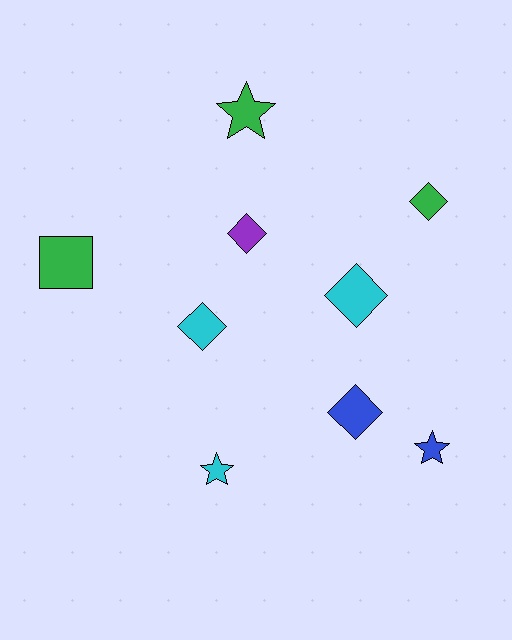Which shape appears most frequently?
Diamond, with 5 objects.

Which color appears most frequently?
Cyan, with 3 objects.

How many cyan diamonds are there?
There are 2 cyan diamonds.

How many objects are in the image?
There are 9 objects.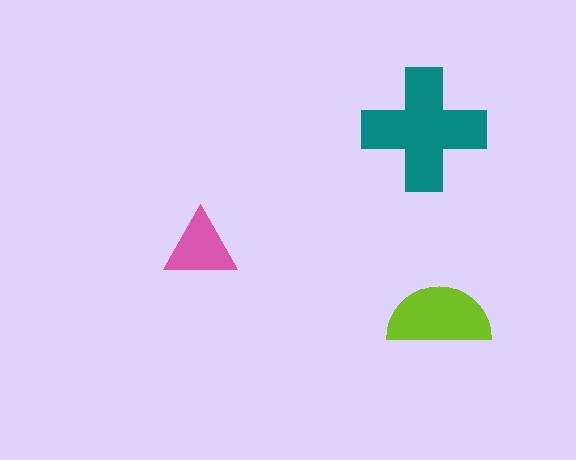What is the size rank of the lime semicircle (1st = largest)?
2nd.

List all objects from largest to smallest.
The teal cross, the lime semicircle, the pink triangle.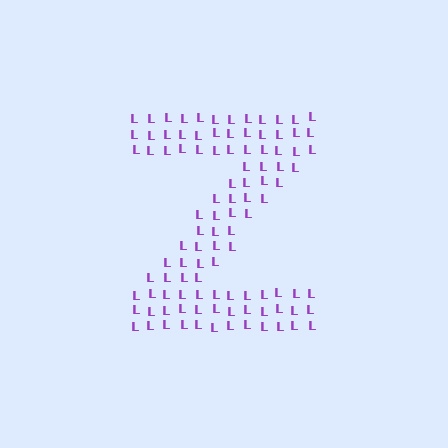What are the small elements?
The small elements are letter L's.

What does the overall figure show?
The overall figure shows the letter Z.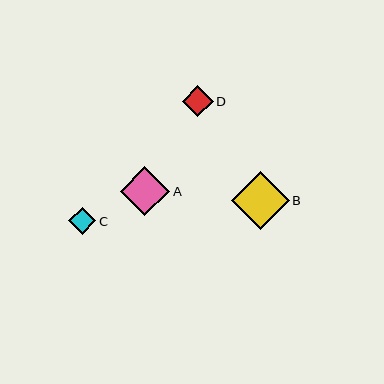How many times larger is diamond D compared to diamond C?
Diamond D is approximately 1.1 times the size of diamond C.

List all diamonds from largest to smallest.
From largest to smallest: B, A, D, C.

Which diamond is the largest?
Diamond B is the largest with a size of approximately 58 pixels.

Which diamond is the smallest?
Diamond C is the smallest with a size of approximately 27 pixels.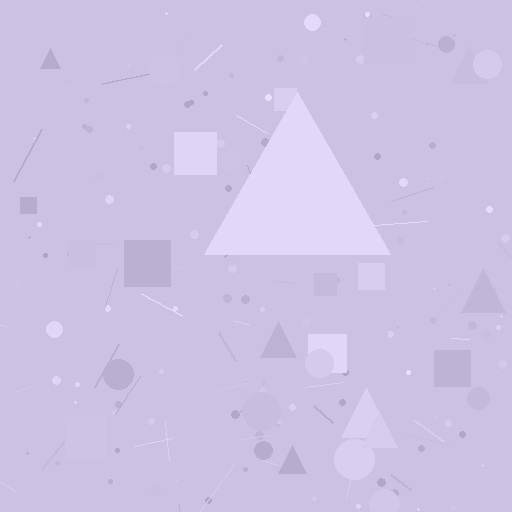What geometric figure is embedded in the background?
A triangle is embedded in the background.